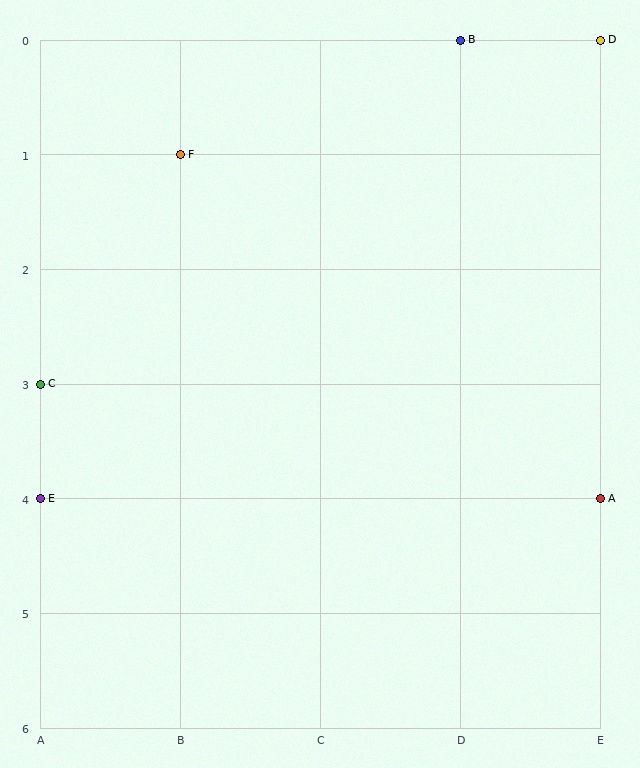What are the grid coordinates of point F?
Point F is at grid coordinates (B, 1).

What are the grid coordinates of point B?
Point B is at grid coordinates (D, 0).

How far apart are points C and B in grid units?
Points C and B are 3 columns and 3 rows apart (about 4.2 grid units diagonally).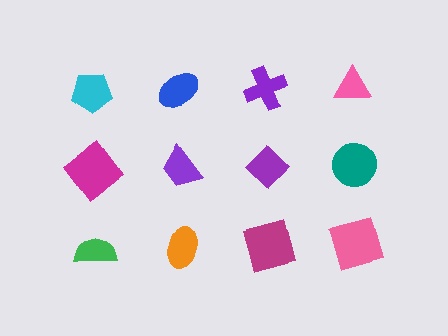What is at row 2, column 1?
A magenta diamond.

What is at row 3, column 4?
A pink square.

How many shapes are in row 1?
4 shapes.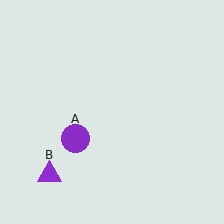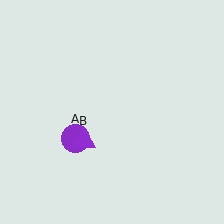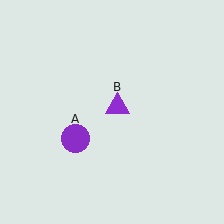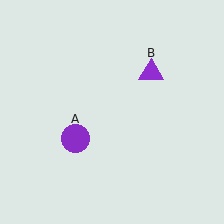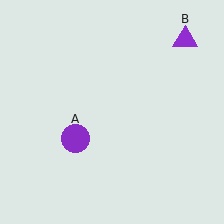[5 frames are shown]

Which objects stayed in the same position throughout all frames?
Purple circle (object A) remained stationary.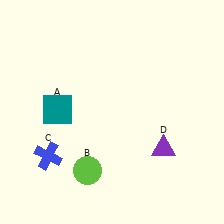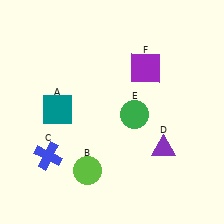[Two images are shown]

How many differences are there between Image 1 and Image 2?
There are 2 differences between the two images.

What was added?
A green circle (E), a purple square (F) were added in Image 2.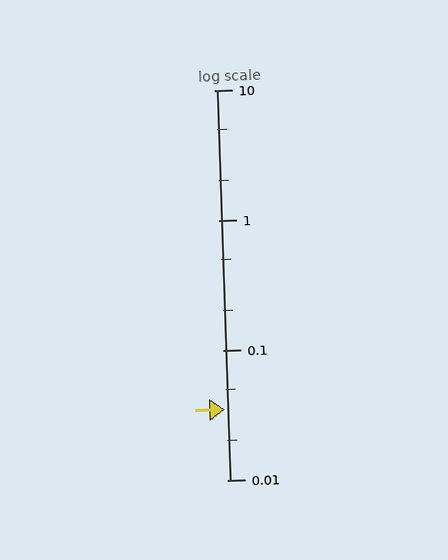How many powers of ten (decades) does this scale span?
The scale spans 3 decades, from 0.01 to 10.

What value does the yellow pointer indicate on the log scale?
The pointer indicates approximately 0.035.